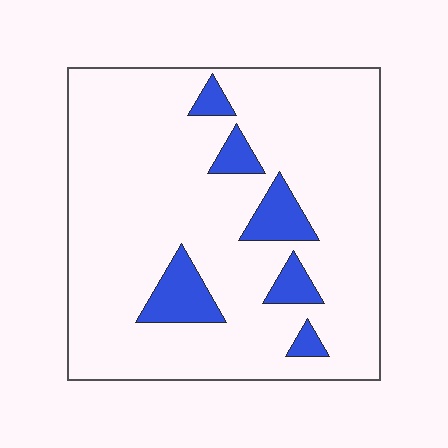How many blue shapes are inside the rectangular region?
6.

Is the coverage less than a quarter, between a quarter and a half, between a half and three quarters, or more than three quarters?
Less than a quarter.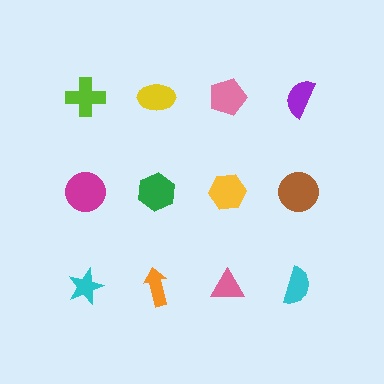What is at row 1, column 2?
A yellow ellipse.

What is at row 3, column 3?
A pink triangle.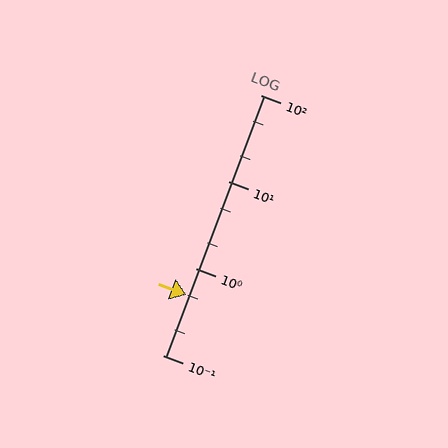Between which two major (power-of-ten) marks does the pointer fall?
The pointer is between 0.1 and 1.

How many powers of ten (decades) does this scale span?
The scale spans 3 decades, from 0.1 to 100.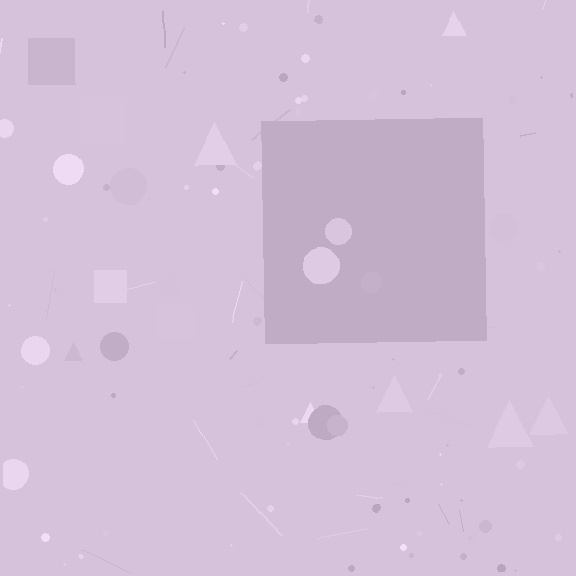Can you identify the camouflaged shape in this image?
The camouflaged shape is a square.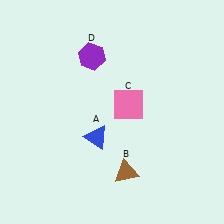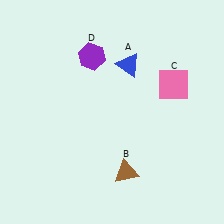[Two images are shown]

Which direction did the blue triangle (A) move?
The blue triangle (A) moved up.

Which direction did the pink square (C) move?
The pink square (C) moved right.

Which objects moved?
The objects that moved are: the blue triangle (A), the pink square (C).